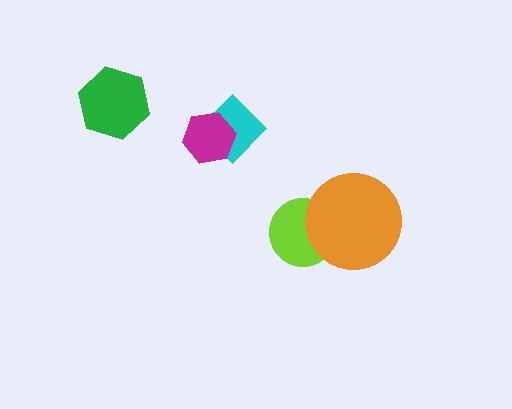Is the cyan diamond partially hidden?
Yes, it is partially covered by another shape.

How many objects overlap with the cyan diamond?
1 object overlaps with the cyan diamond.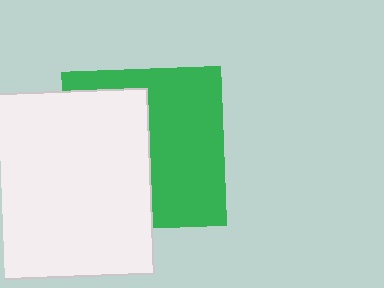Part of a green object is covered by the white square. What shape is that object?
It is a square.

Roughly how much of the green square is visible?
About half of it is visible (roughly 52%).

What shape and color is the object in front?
The object in front is a white square.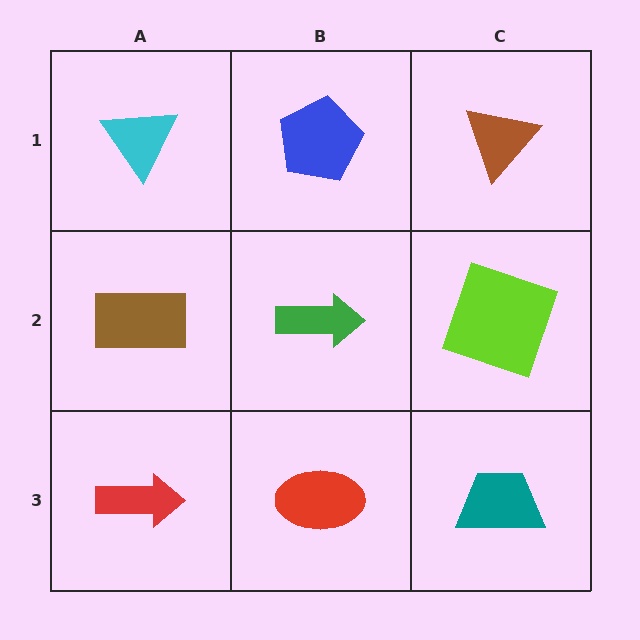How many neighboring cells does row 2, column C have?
3.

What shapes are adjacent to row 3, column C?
A lime square (row 2, column C), a red ellipse (row 3, column B).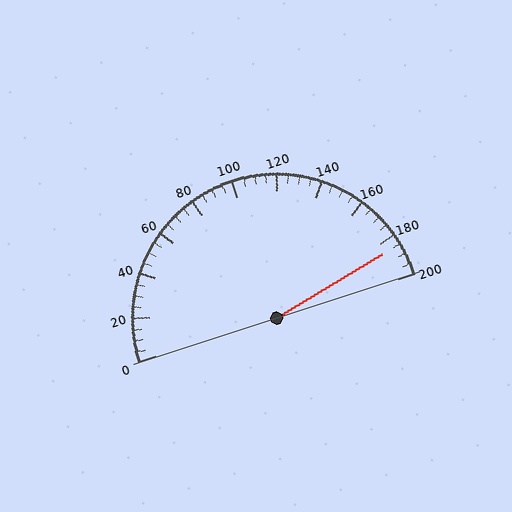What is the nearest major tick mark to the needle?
The nearest major tick mark is 180.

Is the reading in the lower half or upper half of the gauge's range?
The reading is in the upper half of the range (0 to 200).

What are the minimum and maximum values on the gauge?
The gauge ranges from 0 to 200.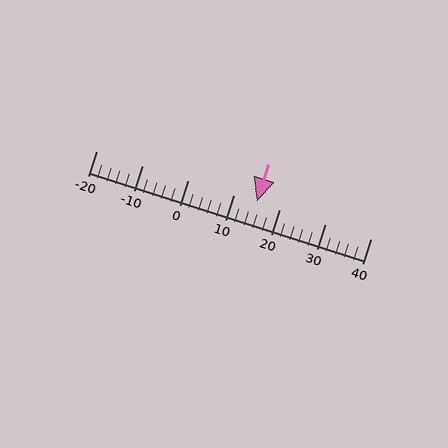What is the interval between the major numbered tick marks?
The major tick marks are spaced 10 units apart.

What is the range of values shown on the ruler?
The ruler shows values from -20 to 40.